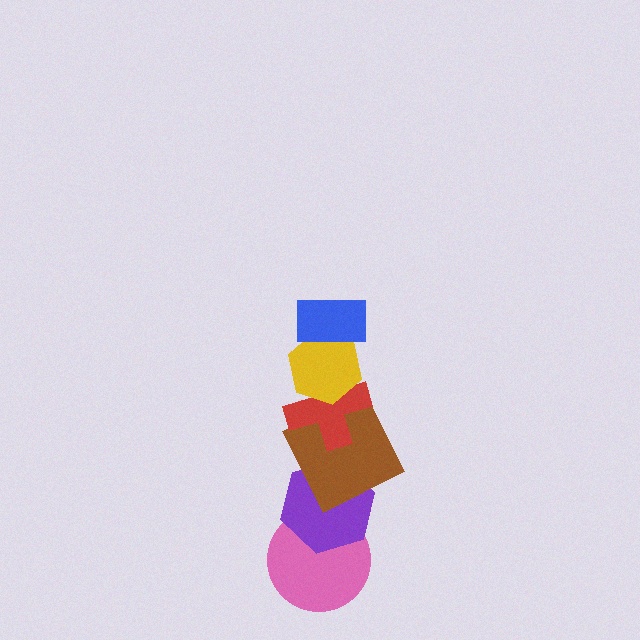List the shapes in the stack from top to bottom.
From top to bottom: the blue rectangle, the yellow hexagon, the red cross, the brown square, the purple hexagon, the pink circle.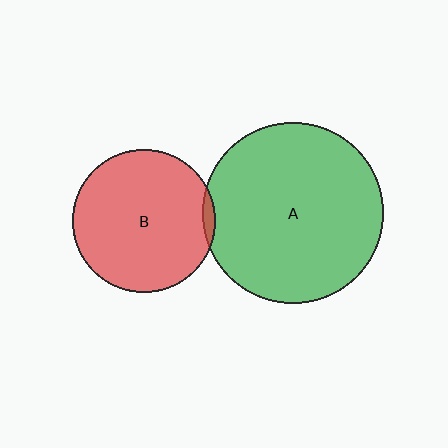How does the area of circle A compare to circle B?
Approximately 1.6 times.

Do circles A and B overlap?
Yes.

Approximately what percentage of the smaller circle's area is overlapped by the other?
Approximately 5%.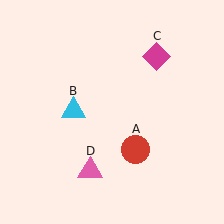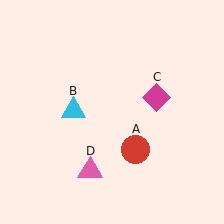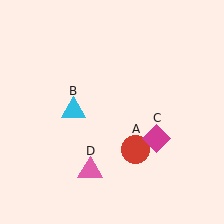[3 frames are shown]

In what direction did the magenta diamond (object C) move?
The magenta diamond (object C) moved down.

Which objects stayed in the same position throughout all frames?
Red circle (object A) and cyan triangle (object B) and pink triangle (object D) remained stationary.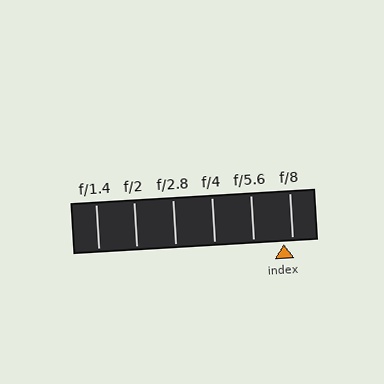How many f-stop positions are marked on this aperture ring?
There are 6 f-stop positions marked.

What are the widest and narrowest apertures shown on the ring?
The widest aperture shown is f/1.4 and the narrowest is f/8.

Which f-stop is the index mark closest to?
The index mark is closest to f/8.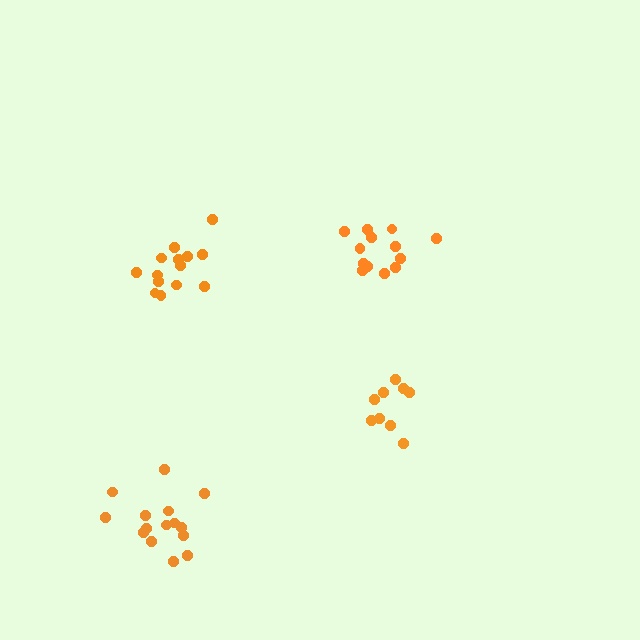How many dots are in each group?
Group 1: 13 dots, Group 2: 9 dots, Group 3: 15 dots, Group 4: 14 dots (51 total).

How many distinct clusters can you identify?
There are 4 distinct clusters.